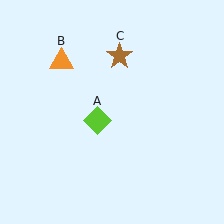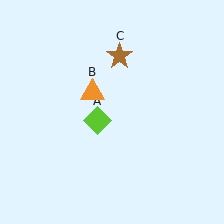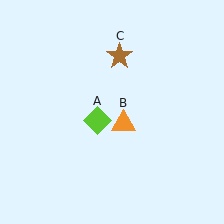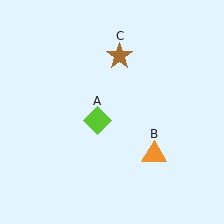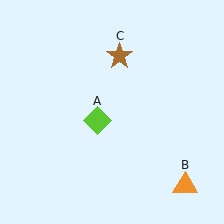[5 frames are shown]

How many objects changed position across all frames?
1 object changed position: orange triangle (object B).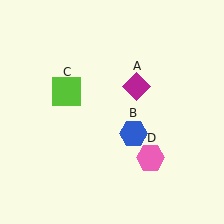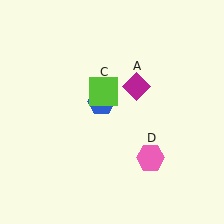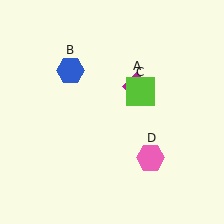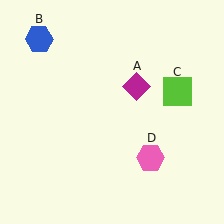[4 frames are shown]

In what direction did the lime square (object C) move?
The lime square (object C) moved right.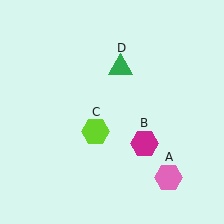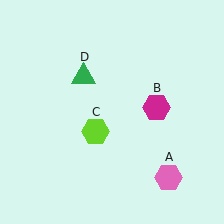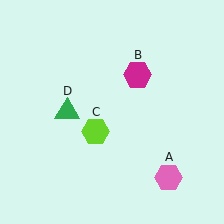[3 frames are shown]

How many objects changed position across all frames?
2 objects changed position: magenta hexagon (object B), green triangle (object D).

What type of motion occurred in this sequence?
The magenta hexagon (object B), green triangle (object D) rotated counterclockwise around the center of the scene.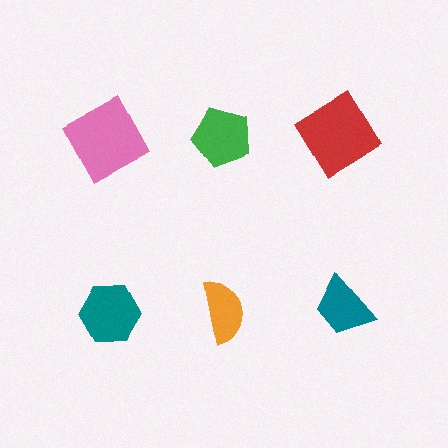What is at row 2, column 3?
A teal trapezoid.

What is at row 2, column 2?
An orange semicircle.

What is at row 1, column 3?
A red diamond.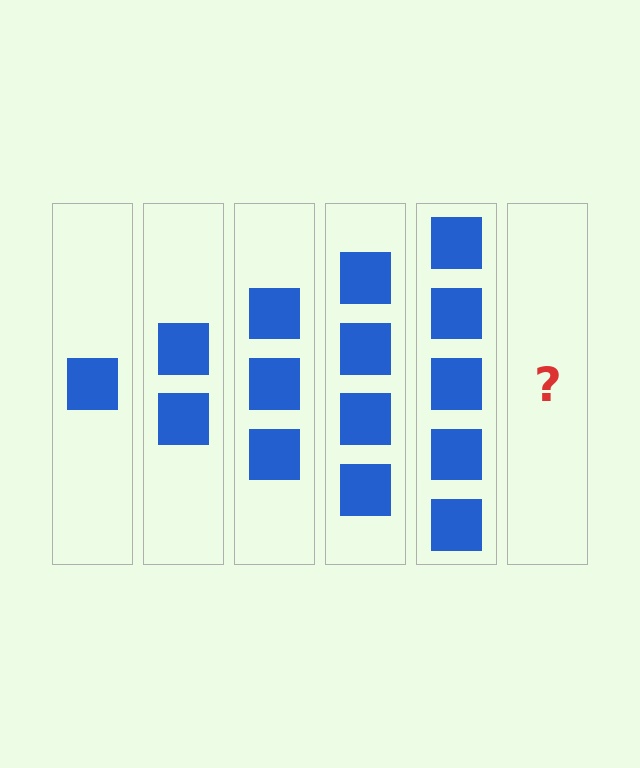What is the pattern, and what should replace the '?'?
The pattern is that each step adds one more square. The '?' should be 6 squares.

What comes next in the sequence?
The next element should be 6 squares.